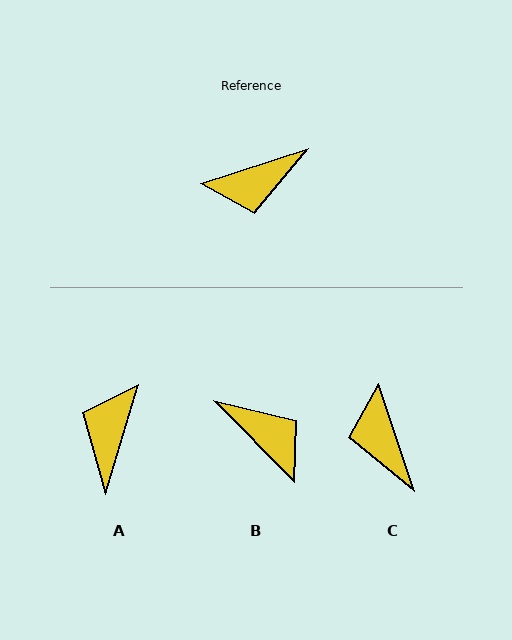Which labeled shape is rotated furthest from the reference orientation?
A, about 125 degrees away.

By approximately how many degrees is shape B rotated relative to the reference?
Approximately 117 degrees counter-clockwise.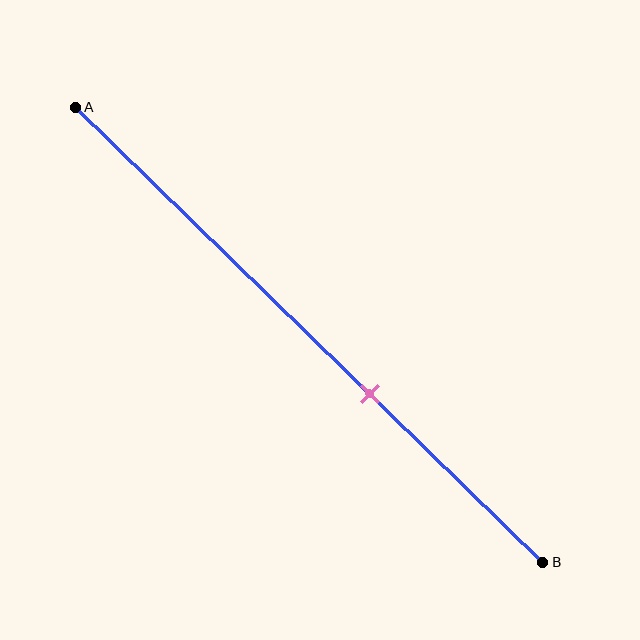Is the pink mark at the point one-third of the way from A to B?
No, the mark is at about 65% from A, not at the 33% one-third point.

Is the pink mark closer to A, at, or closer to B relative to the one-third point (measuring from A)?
The pink mark is closer to point B than the one-third point of segment AB.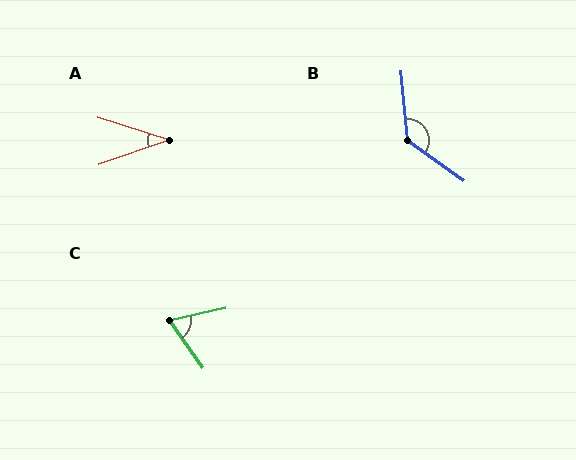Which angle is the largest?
B, at approximately 131 degrees.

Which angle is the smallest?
A, at approximately 36 degrees.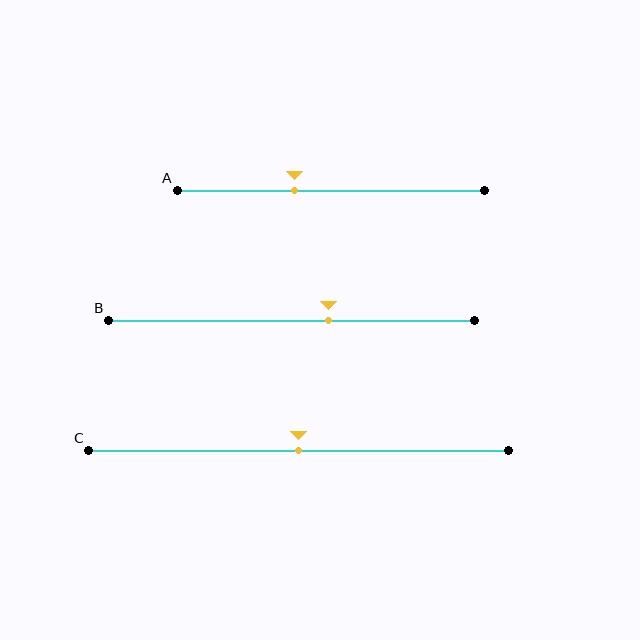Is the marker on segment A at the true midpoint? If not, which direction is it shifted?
No, the marker on segment A is shifted to the left by about 12% of the segment length.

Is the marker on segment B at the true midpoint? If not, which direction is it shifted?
No, the marker on segment B is shifted to the right by about 10% of the segment length.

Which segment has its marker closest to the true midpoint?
Segment C has its marker closest to the true midpoint.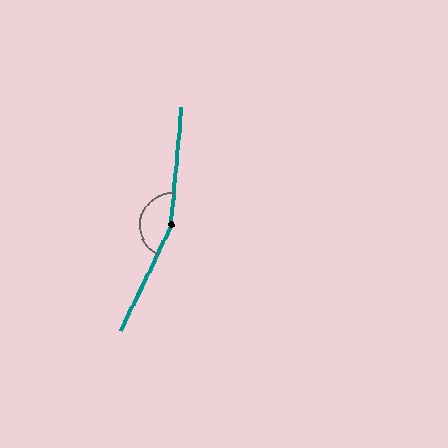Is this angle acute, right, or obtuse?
It is obtuse.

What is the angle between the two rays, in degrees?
Approximately 159 degrees.